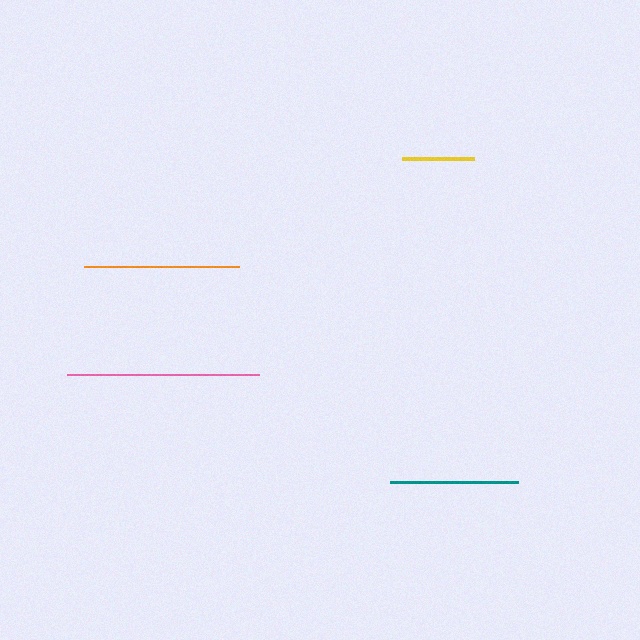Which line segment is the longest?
The pink line is the longest at approximately 193 pixels.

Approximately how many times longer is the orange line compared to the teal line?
The orange line is approximately 1.2 times the length of the teal line.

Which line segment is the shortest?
The yellow line is the shortest at approximately 72 pixels.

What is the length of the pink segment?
The pink segment is approximately 193 pixels long.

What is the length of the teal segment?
The teal segment is approximately 128 pixels long.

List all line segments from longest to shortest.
From longest to shortest: pink, orange, teal, yellow.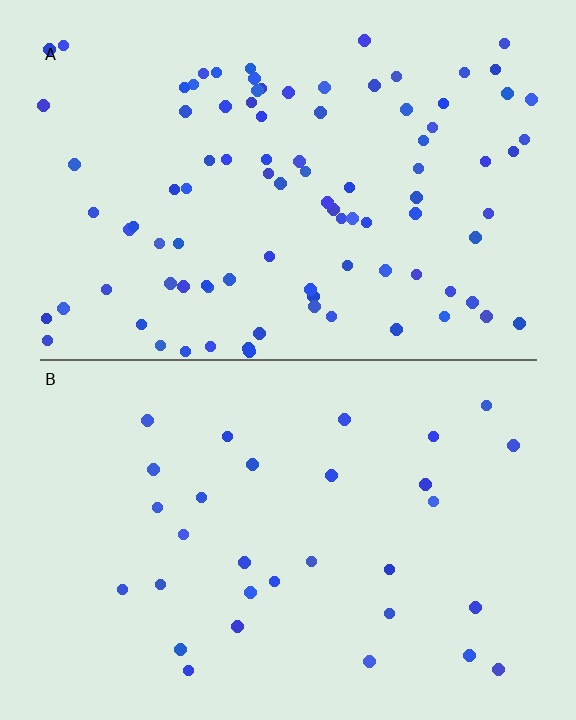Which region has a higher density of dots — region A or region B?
A (the top).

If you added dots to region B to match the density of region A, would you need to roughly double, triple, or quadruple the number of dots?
Approximately triple.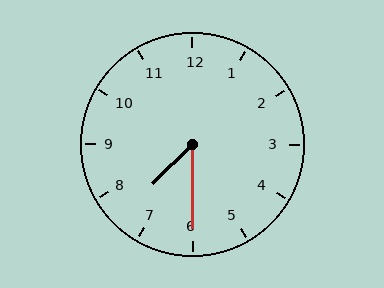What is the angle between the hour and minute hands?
Approximately 45 degrees.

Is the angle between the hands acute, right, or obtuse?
It is acute.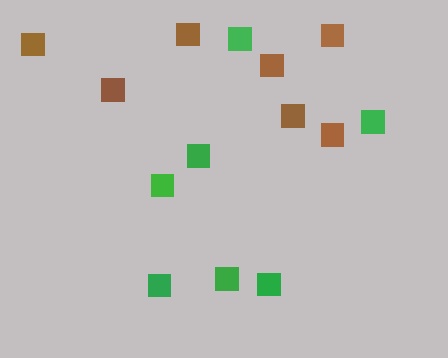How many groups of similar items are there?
There are 2 groups: one group of brown squares (7) and one group of green squares (7).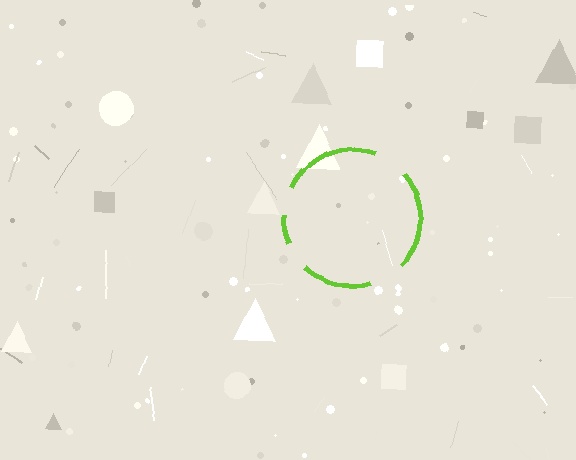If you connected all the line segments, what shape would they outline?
They would outline a circle.